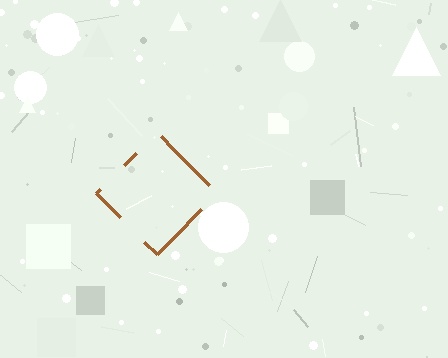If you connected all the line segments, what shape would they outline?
They would outline a diamond.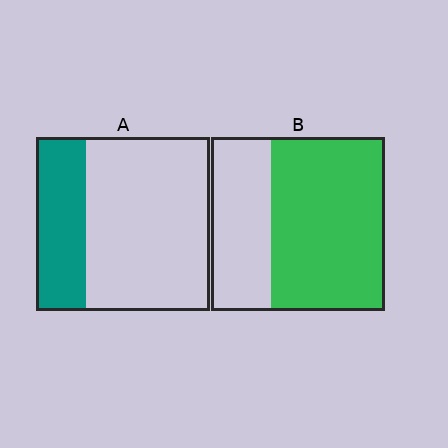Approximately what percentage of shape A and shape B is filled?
A is approximately 30% and B is approximately 65%.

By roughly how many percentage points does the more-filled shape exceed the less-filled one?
By roughly 35 percentage points (B over A).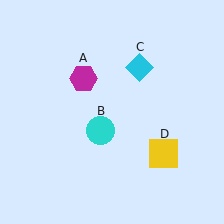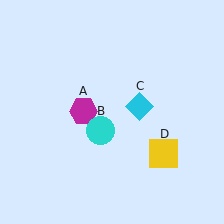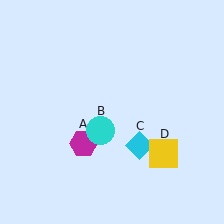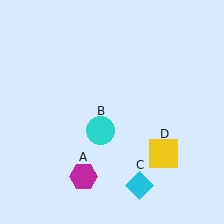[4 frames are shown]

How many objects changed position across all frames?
2 objects changed position: magenta hexagon (object A), cyan diamond (object C).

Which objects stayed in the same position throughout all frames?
Cyan circle (object B) and yellow square (object D) remained stationary.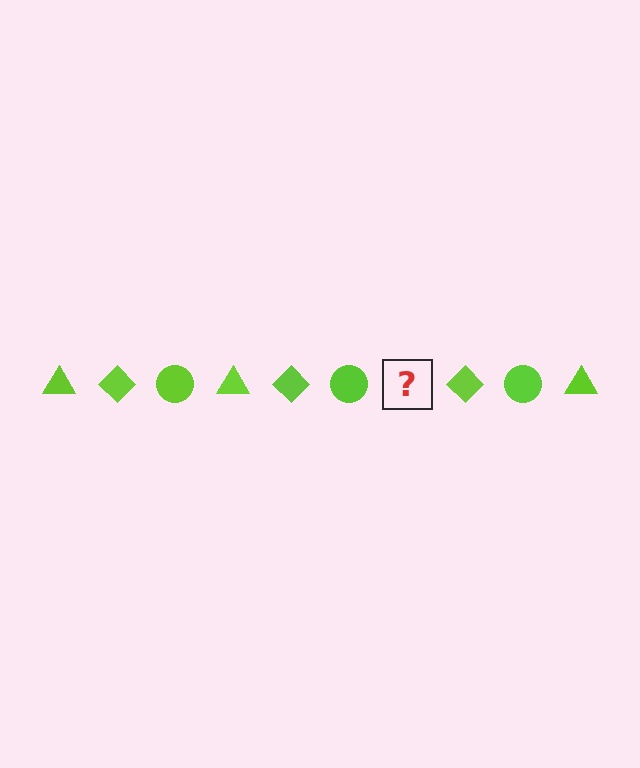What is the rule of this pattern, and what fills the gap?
The rule is that the pattern cycles through triangle, diamond, circle shapes in lime. The gap should be filled with a lime triangle.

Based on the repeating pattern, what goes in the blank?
The blank should be a lime triangle.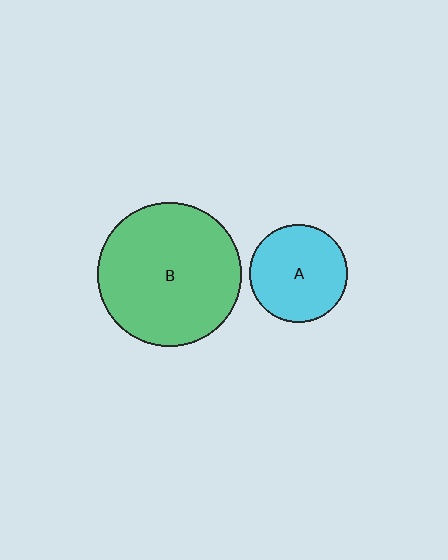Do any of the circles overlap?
No, none of the circles overlap.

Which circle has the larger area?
Circle B (green).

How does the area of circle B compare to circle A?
Approximately 2.2 times.